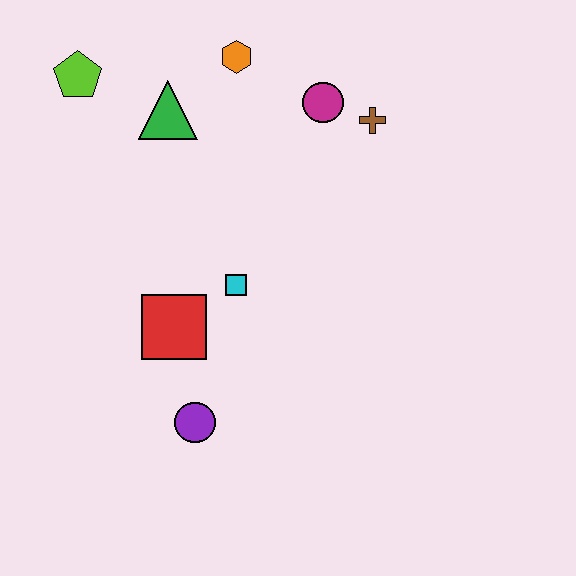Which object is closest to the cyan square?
The red square is closest to the cyan square.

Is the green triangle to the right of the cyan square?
No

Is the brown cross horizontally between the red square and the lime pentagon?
No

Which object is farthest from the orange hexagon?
The purple circle is farthest from the orange hexagon.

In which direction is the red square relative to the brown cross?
The red square is below the brown cross.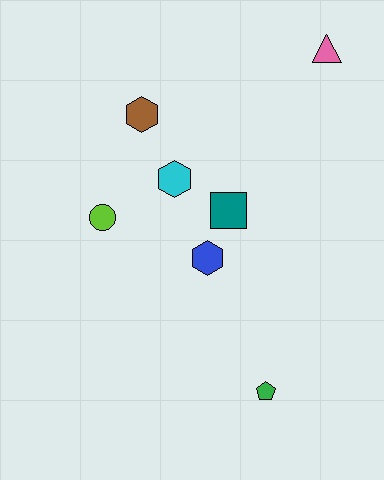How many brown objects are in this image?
There is 1 brown object.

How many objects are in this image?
There are 7 objects.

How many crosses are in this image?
There are no crosses.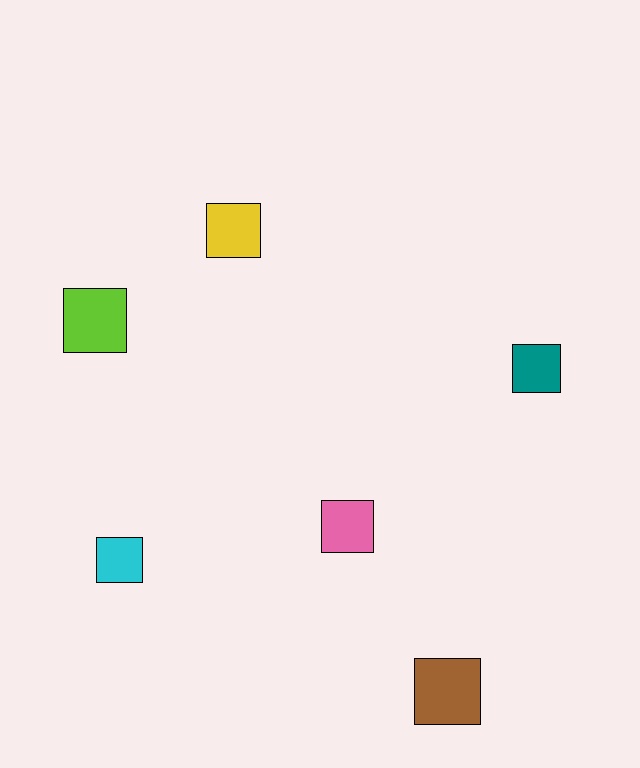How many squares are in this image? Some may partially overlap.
There are 6 squares.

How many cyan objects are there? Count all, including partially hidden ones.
There is 1 cyan object.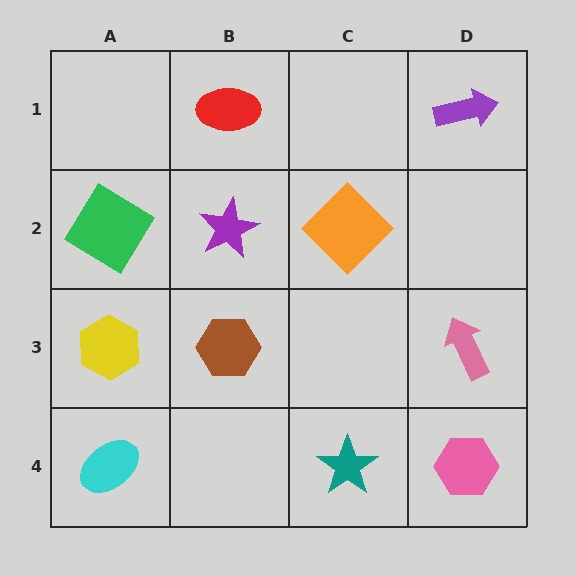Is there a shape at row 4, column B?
No, that cell is empty.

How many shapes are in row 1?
2 shapes.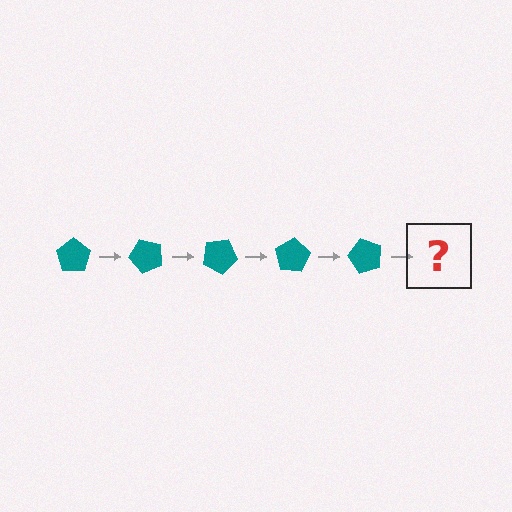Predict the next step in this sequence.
The next step is a teal pentagon rotated 250 degrees.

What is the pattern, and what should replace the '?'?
The pattern is that the pentagon rotates 50 degrees each step. The '?' should be a teal pentagon rotated 250 degrees.